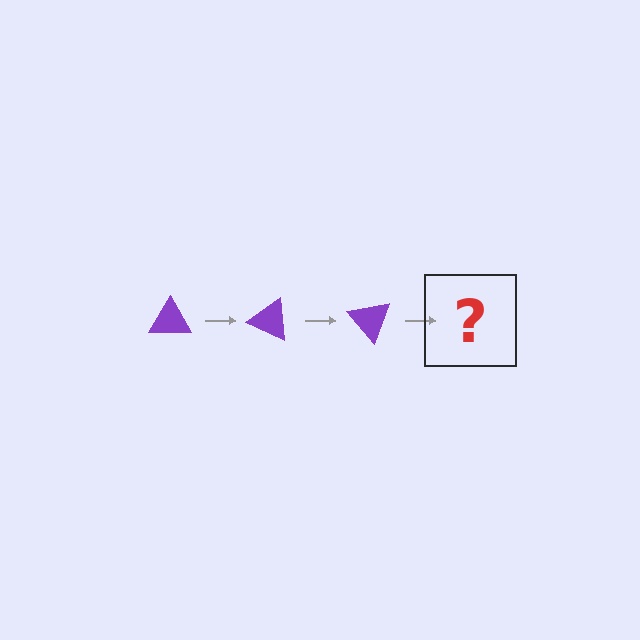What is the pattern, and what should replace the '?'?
The pattern is that the triangle rotates 25 degrees each step. The '?' should be a purple triangle rotated 75 degrees.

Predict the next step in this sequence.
The next step is a purple triangle rotated 75 degrees.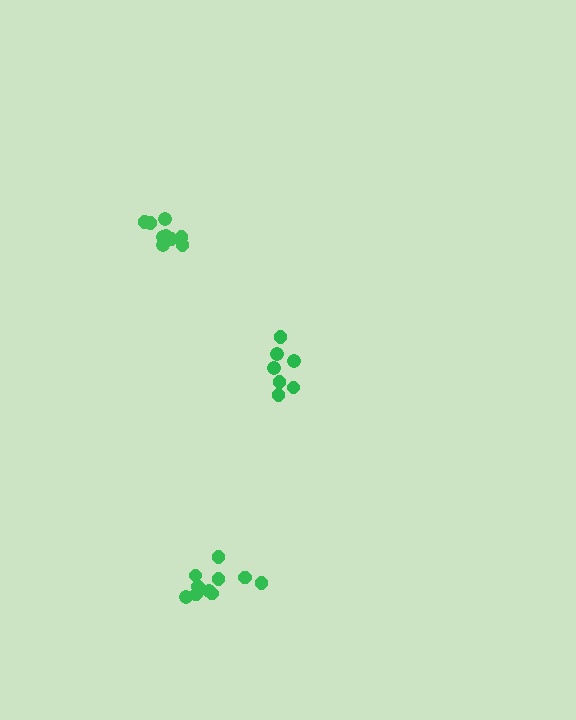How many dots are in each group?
Group 1: 7 dots, Group 2: 10 dots, Group 3: 10 dots (27 total).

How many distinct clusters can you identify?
There are 3 distinct clusters.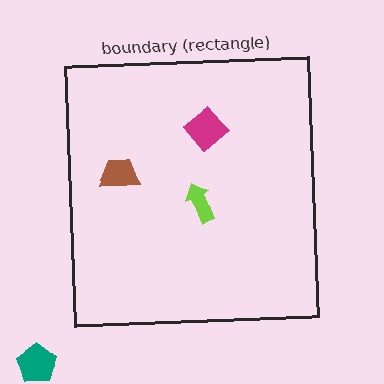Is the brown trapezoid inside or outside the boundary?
Inside.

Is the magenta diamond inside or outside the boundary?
Inside.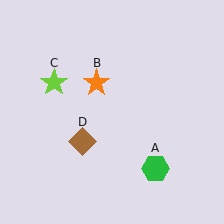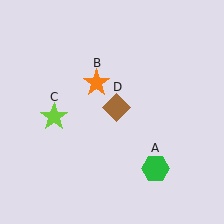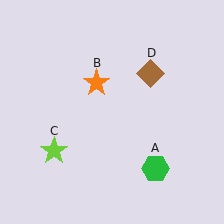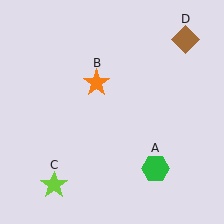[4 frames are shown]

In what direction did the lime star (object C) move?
The lime star (object C) moved down.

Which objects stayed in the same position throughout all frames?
Green hexagon (object A) and orange star (object B) remained stationary.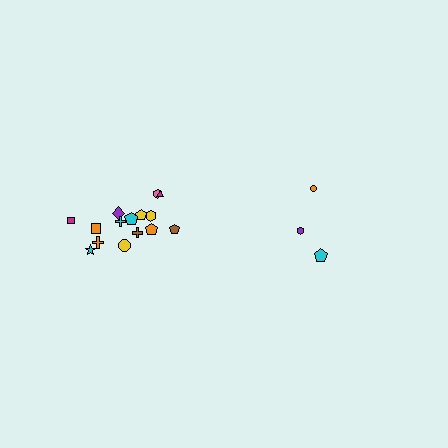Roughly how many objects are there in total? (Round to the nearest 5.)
Roughly 20 objects in total.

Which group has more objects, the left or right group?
The left group.